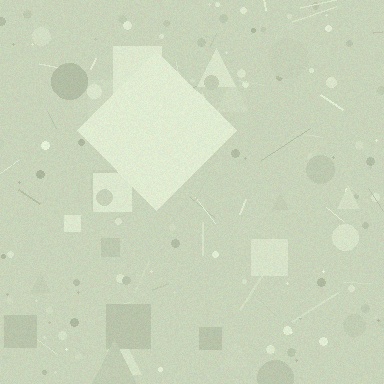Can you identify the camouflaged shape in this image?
The camouflaged shape is a diamond.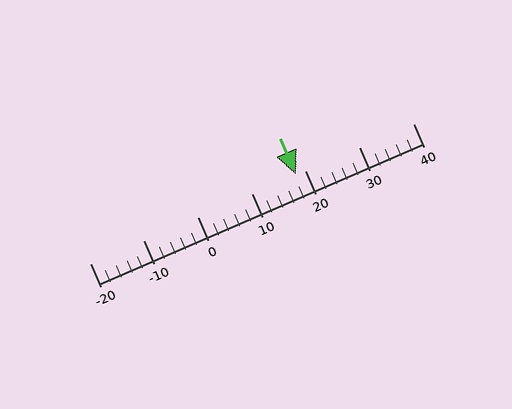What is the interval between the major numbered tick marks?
The major tick marks are spaced 10 units apart.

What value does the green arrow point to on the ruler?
The green arrow points to approximately 18.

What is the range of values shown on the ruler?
The ruler shows values from -20 to 40.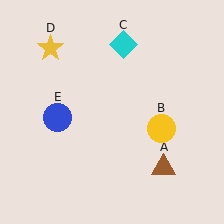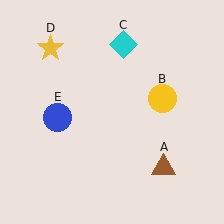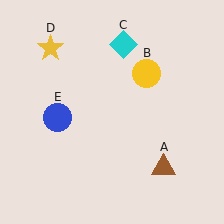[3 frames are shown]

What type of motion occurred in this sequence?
The yellow circle (object B) rotated counterclockwise around the center of the scene.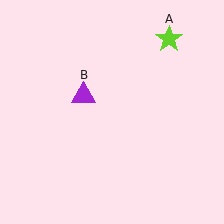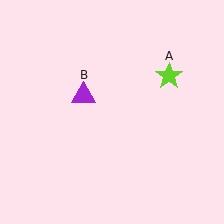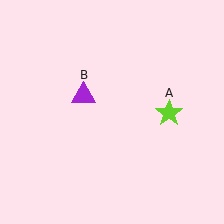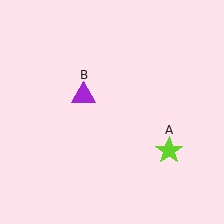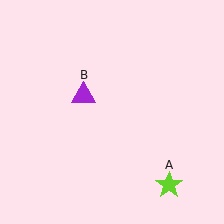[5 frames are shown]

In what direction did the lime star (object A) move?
The lime star (object A) moved down.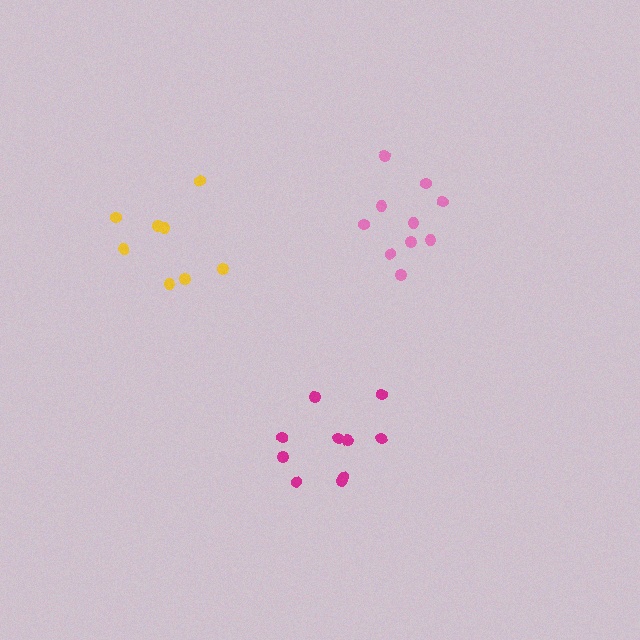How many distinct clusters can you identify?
There are 3 distinct clusters.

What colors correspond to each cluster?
The clusters are colored: magenta, pink, yellow.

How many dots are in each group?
Group 1: 10 dots, Group 2: 10 dots, Group 3: 8 dots (28 total).